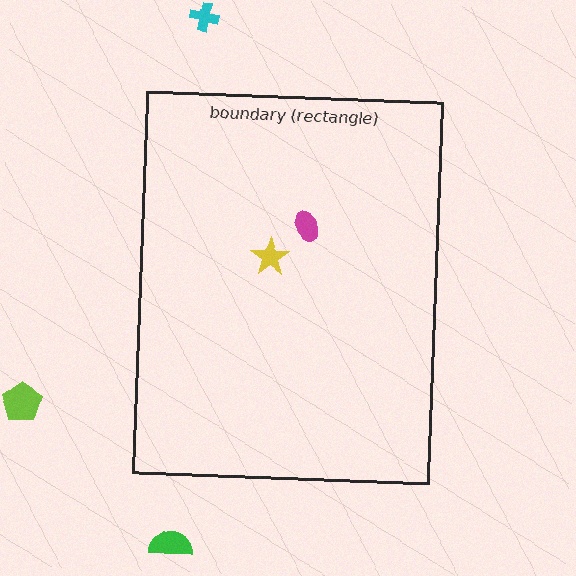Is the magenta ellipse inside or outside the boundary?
Inside.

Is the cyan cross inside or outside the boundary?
Outside.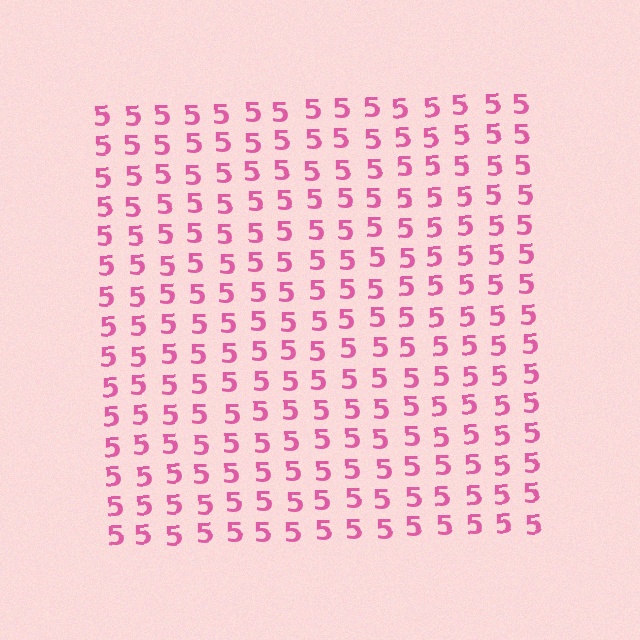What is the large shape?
The large shape is a square.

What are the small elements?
The small elements are digit 5's.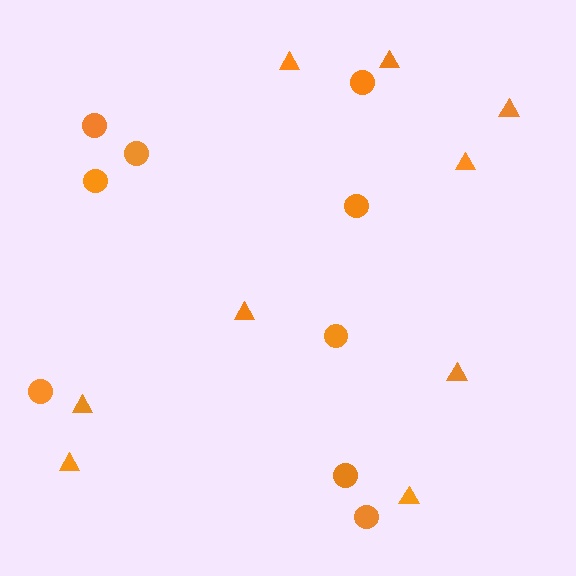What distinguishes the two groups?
There are 2 groups: one group of triangles (9) and one group of circles (9).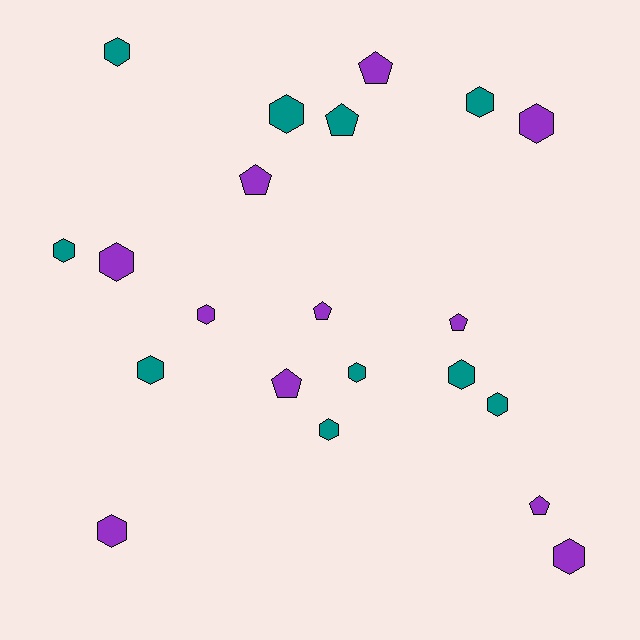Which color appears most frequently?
Purple, with 11 objects.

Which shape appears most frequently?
Hexagon, with 14 objects.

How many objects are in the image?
There are 21 objects.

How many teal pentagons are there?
There is 1 teal pentagon.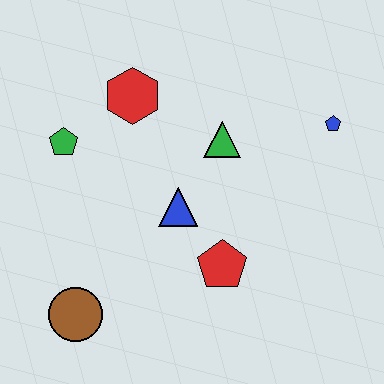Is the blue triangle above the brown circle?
Yes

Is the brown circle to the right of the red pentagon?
No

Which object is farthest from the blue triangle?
The blue pentagon is farthest from the blue triangle.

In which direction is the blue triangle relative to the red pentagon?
The blue triangle is above the red pentagon.